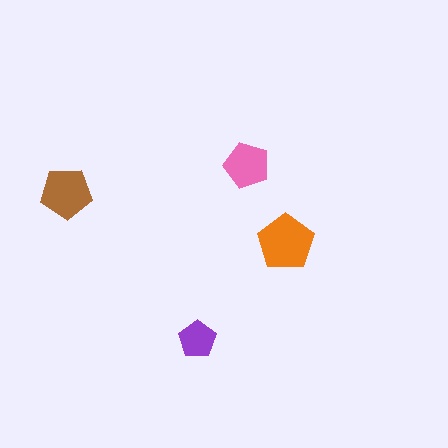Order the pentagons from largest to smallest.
the orange one, the brown one, the pink one, the purple one.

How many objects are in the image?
There are 4 objects in the image.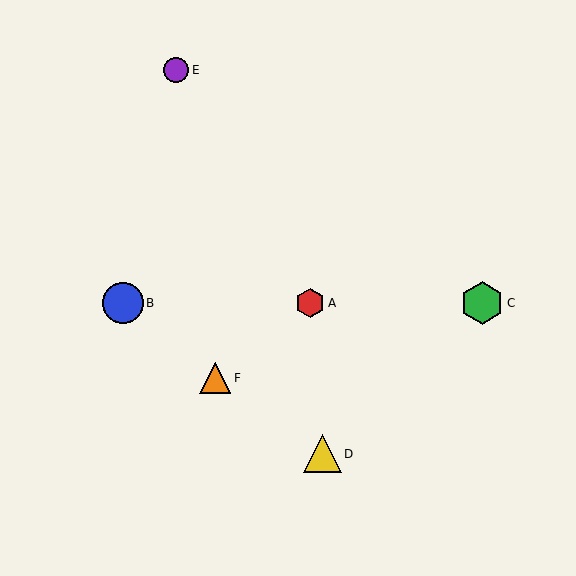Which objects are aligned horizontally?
Objects A, B, C are aligned horizontally.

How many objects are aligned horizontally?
3 objects (A, B, C) are aligned horizontally.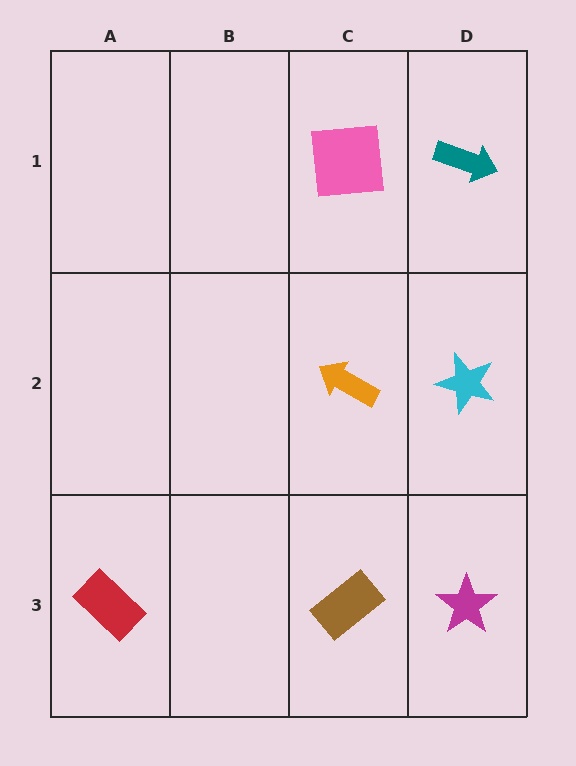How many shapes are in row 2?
2 shapes.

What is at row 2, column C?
An orange arrow.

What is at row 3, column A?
A red rectangle.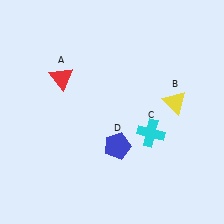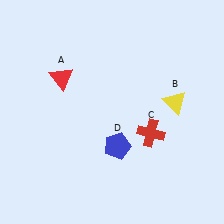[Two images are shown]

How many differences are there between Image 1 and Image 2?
There is 1 difference between the two images.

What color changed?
The cross (C) changed from cyan in Image 1 to red in Image 2.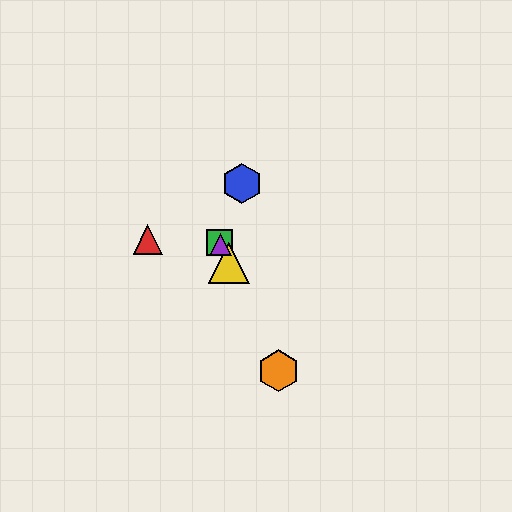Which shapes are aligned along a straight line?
The green square, the yellow triangle, the purple triangle, the orange hexagon are aligned along a straight line.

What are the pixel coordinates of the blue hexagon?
The blue hexagon is at (242, 183).